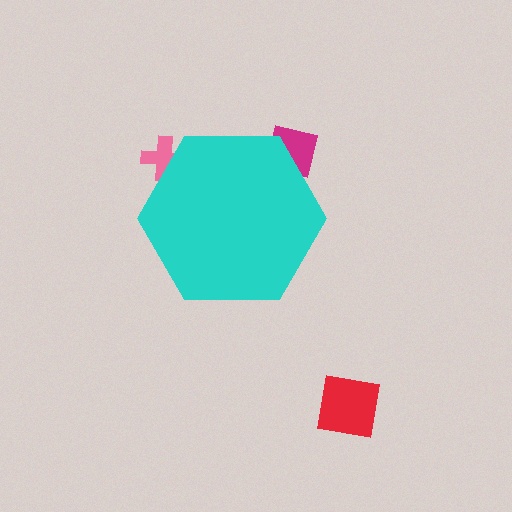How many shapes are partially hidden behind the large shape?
2 shapes are partially hidden.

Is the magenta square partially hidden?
Yes, the magenta square is partially hidden behind the cyan hexagon.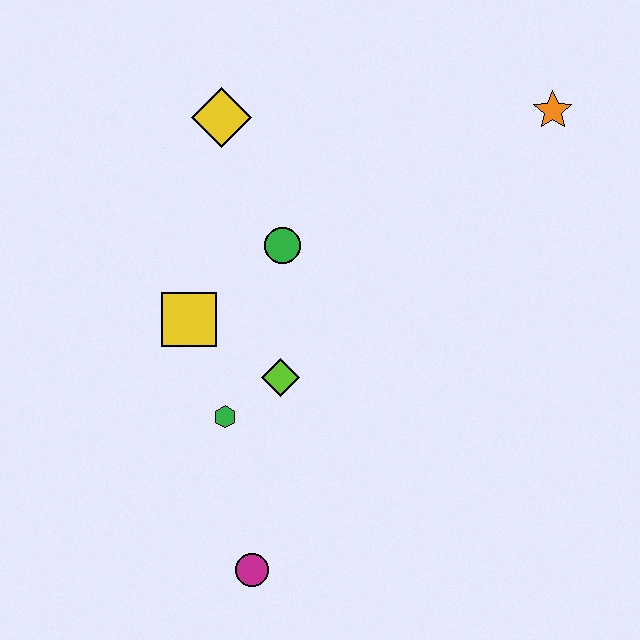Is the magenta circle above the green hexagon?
No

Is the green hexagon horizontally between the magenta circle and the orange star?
No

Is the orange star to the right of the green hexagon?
Yes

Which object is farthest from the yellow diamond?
The magenta circle is farthest from the yellow diamond.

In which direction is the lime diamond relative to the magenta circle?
The lime diamond is above the magenta circle.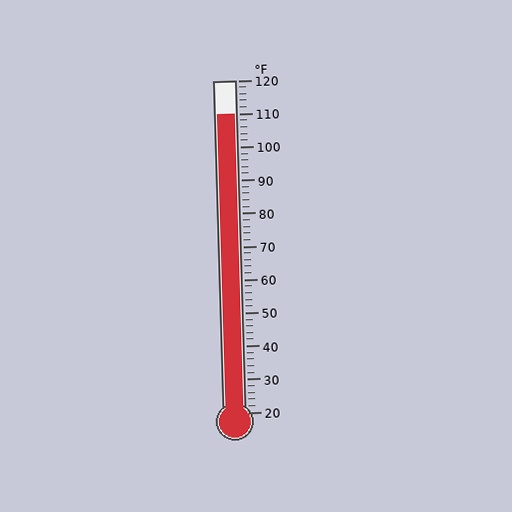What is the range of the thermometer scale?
The thermometer scale ranges from 20°F to 120°F.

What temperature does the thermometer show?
The thermometer shows approximately 110°F.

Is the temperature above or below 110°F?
The temperature is at 110°F.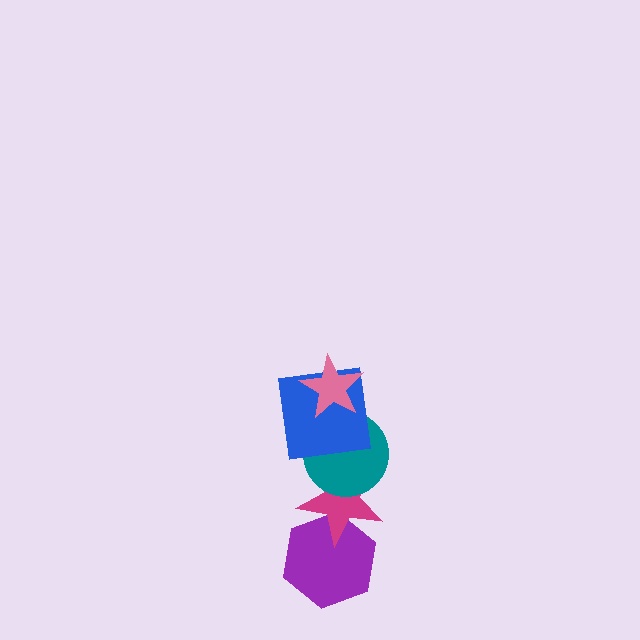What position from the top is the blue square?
The blue square is 2nd from the top.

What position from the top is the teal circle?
The teal circle is 3rd from the top.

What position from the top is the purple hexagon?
The purple hexagon is 5th from the top.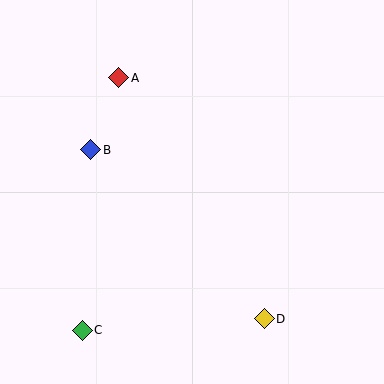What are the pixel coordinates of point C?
Point C is at (82, 330).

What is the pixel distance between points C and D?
The distance between C and D is 182 pixels.